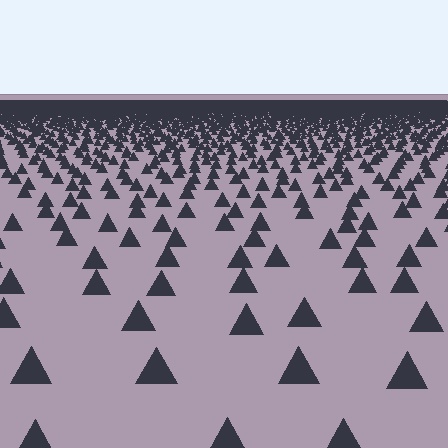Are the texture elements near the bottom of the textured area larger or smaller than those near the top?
Larger. Near the bottom, elements are closer to the viewer and appear at a bigger on-screen size.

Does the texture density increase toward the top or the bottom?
Density increases toward the top.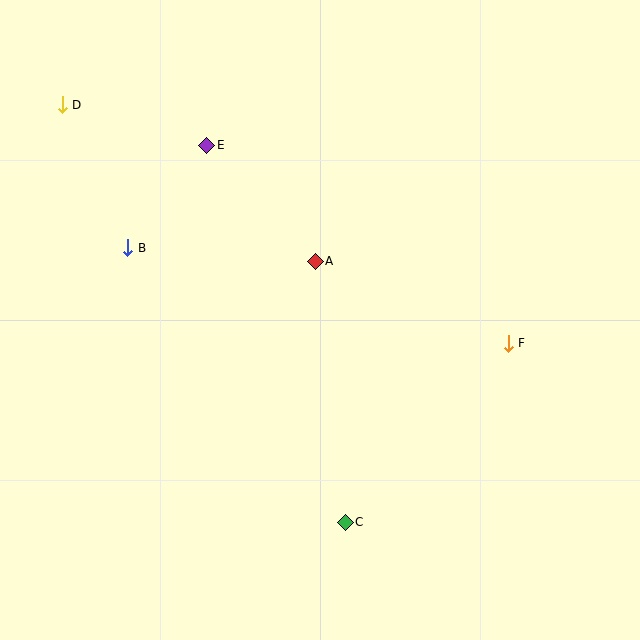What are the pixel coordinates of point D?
Point D is at (62, 105).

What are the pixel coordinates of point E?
Point E is at (207, 145).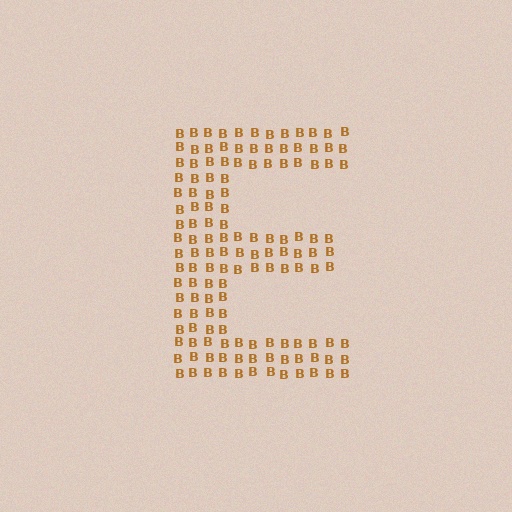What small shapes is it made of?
It is made of small letter B's.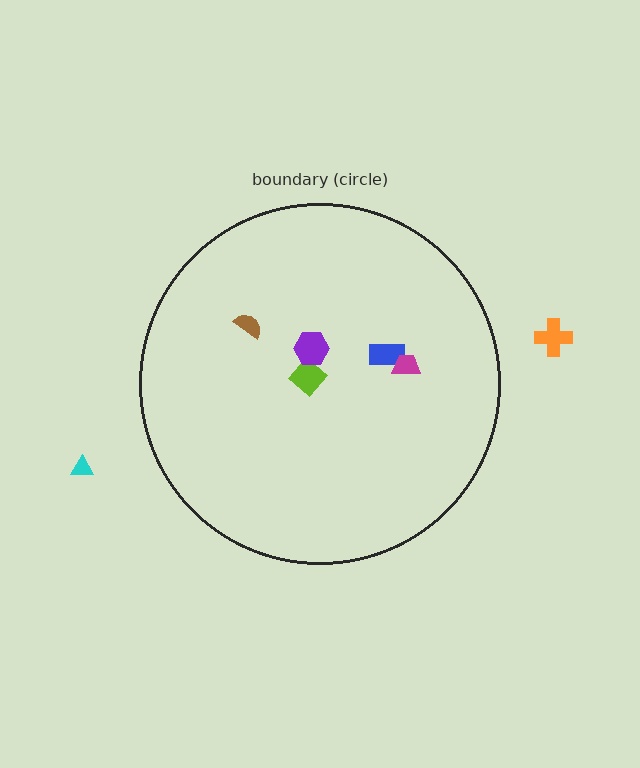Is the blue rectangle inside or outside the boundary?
Inside.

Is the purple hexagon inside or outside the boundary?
Inside.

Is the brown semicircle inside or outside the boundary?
Inside.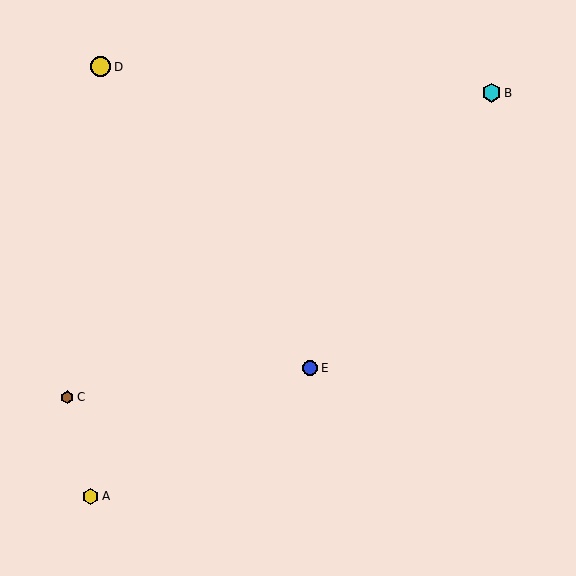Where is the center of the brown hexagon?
The center of the brown hexagon is at (67, 397).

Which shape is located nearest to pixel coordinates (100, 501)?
The yellow hexagon (labeled A) at (91, 496) is nearest to that location.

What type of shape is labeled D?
Shape D is a yellow circle.